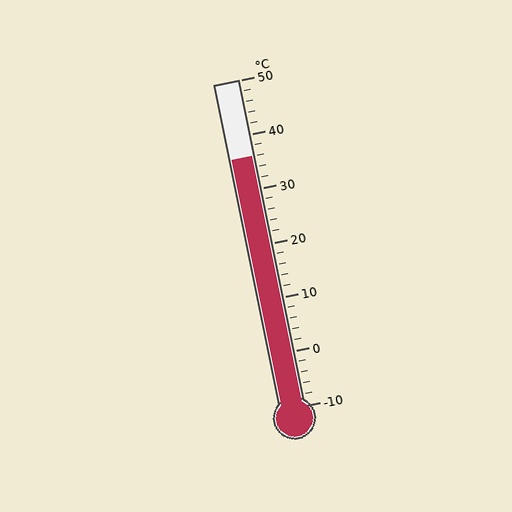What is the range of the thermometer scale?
The thermometer scale ranges from -10°C to 50°C.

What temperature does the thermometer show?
The thermometer shows approximately 36°C.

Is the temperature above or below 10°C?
The temperature is above 10°C.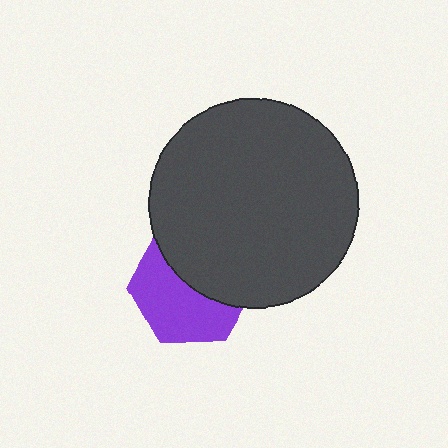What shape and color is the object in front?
The object in front is a dark gray circle.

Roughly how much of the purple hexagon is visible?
About half of it is visible (roughly 53%).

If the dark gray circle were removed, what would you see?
You would see the complete purple hexagon.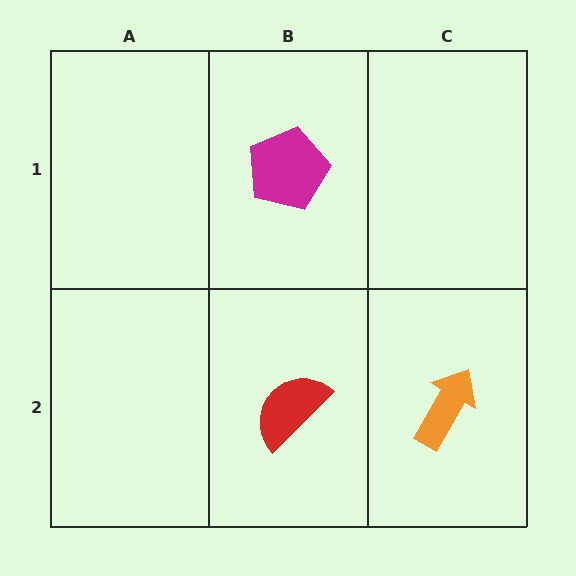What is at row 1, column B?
A magenta pentagon.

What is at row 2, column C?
An orange arrow.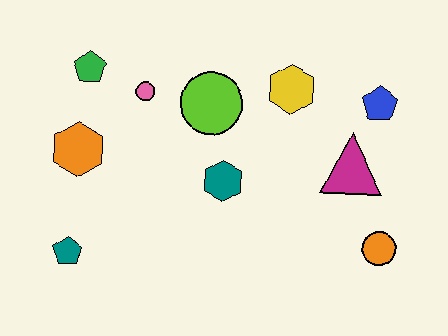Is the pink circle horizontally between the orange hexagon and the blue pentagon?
Yes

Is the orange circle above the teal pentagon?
Yes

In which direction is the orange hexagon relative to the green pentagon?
The orange hexagon is below the green pentagon.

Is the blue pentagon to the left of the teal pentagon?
No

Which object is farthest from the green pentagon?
The orange circle is farthest from the green pentagon.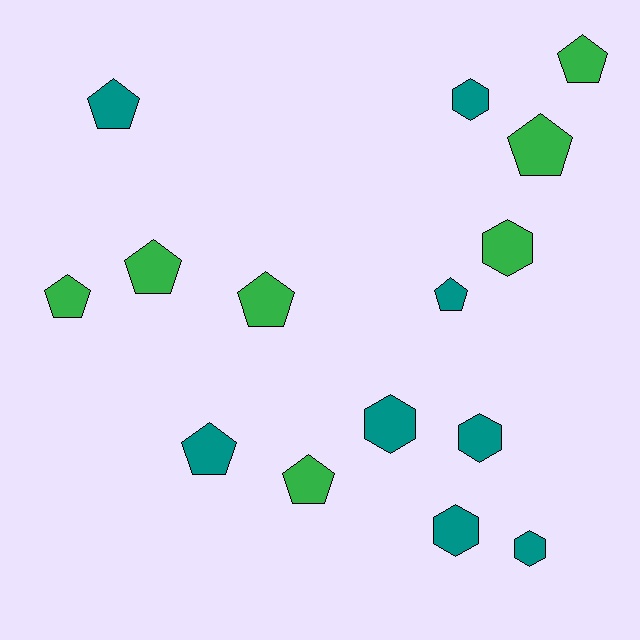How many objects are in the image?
There are 15 objects.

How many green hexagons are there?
There is 1 green hexagon.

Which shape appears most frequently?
Pentagon, with 9 objects.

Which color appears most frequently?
Teal, with 8 objects.